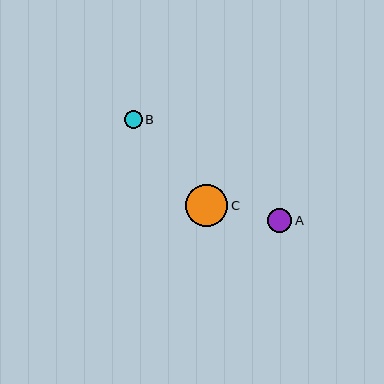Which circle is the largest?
Circle C is the largest with a size of approximately 43 pixels.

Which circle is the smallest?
Circle B is the smallest with a size of approximately 18 pixels.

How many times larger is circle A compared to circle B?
Circle A is approximately 1.3 times the size of circle B.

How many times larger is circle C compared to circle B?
Circle C is approximately 2.4 times the size of circle B.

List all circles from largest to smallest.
From largest to smallest: C, A, B.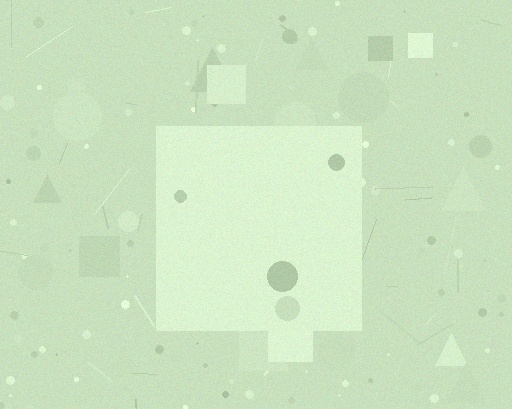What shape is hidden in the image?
A square is hidden in the image.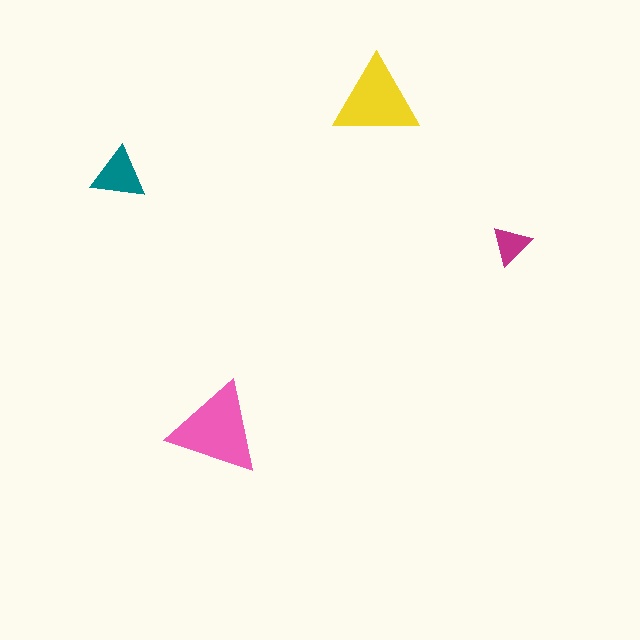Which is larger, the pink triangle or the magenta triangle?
The pink one.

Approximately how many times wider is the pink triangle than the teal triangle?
About 1.5 times wider.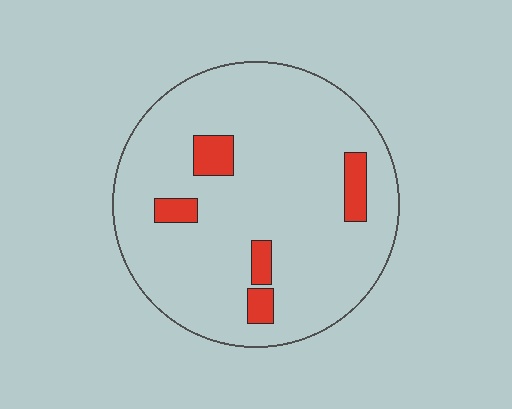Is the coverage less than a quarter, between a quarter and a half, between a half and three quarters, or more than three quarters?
Less than a quarter.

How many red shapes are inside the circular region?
5.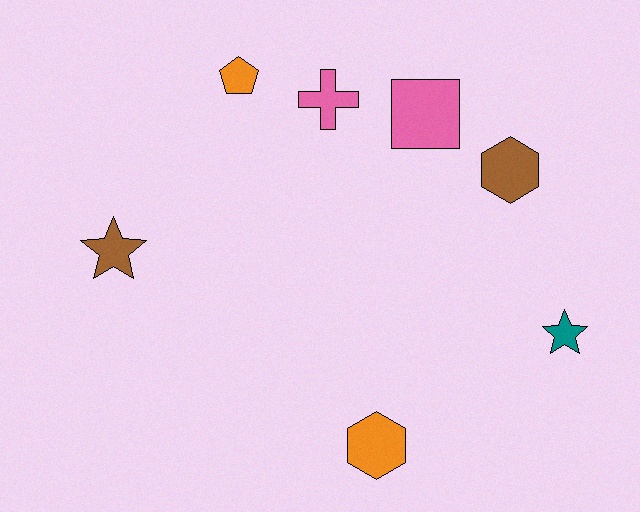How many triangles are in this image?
There are no triangles.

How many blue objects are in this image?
There are no blue objects.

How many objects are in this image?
There are 7 objects.